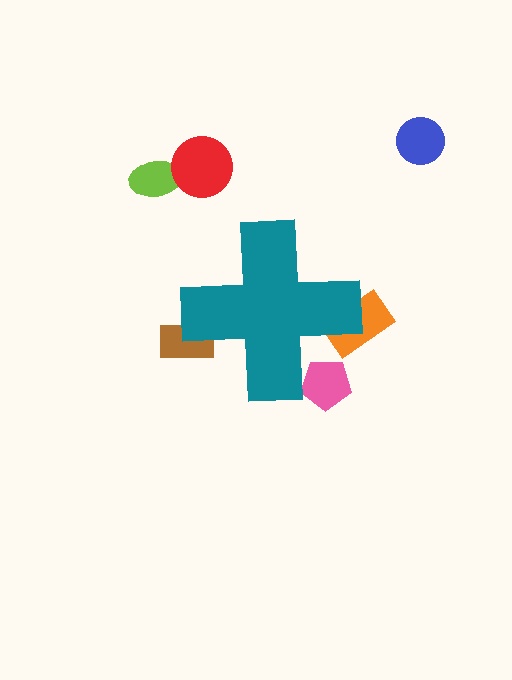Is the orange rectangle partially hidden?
Yes, the orange rectangle is partially hidden behind the teal cross.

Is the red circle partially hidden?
No, the red circle is fully visible.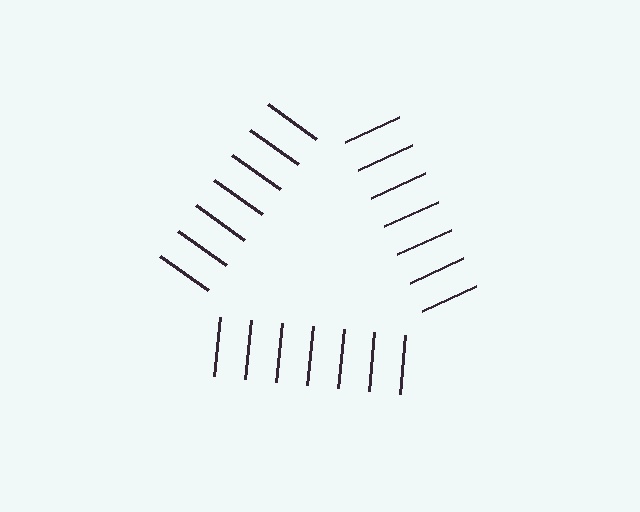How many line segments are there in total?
21 — 7 along each of the 3 edges.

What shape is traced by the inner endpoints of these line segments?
An illusory triangle — the line segments terminate on its edges but no continuous stroke is drawn.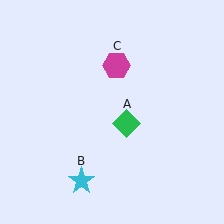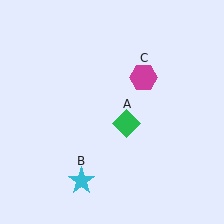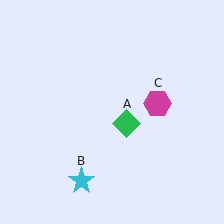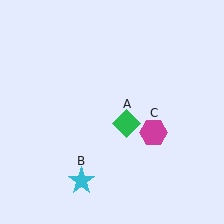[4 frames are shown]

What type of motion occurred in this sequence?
The magenta hexagon (object C) rotated clockwise around the center of the scene.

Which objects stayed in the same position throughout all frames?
Green diamond (object A) and cyan star (object B) remained stationary.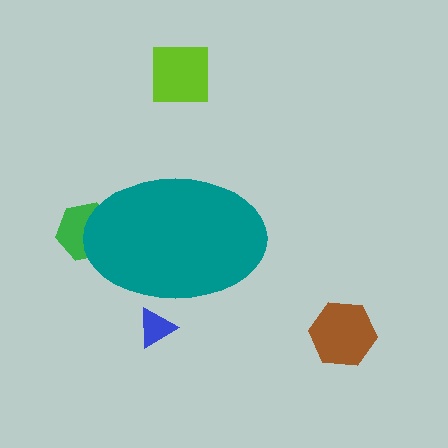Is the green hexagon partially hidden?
Yes, the green hexagon is partially hidden behind the teal ellipse.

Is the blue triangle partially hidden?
Yes, the blue triangle is partially hidden behind the teal ellipse.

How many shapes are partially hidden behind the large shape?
2 shapes are partially hidden.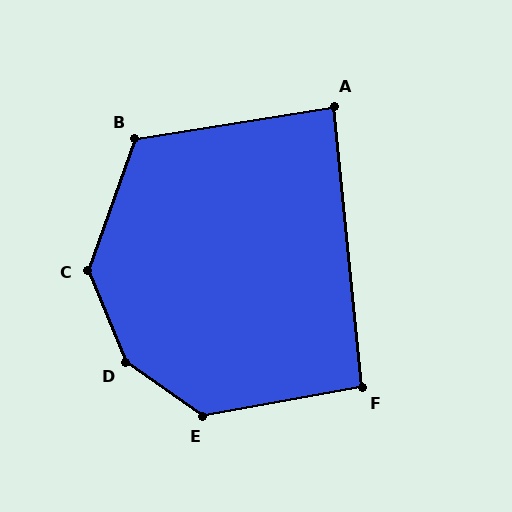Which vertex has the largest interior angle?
D, at approximately 147 degrees.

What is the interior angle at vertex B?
Approximately 119 degrees (obtuse).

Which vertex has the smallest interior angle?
A, at approximately 87 degrees.